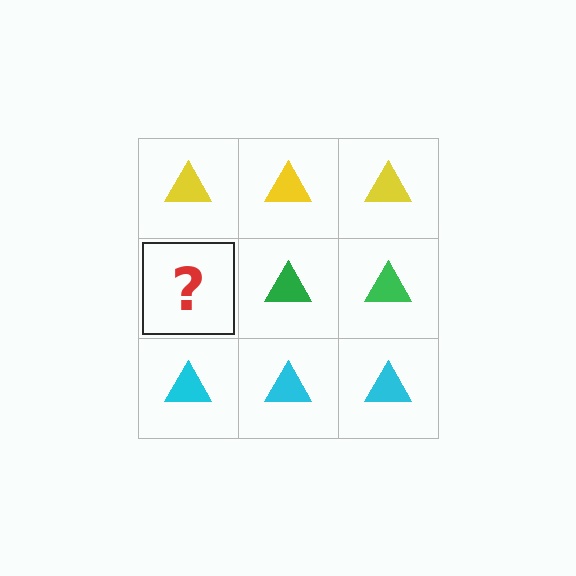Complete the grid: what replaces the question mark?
The question mark should be replaced with a green triangle.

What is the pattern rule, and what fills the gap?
The rule is that each row has a consistent color. The gap should be filled with a green triangle.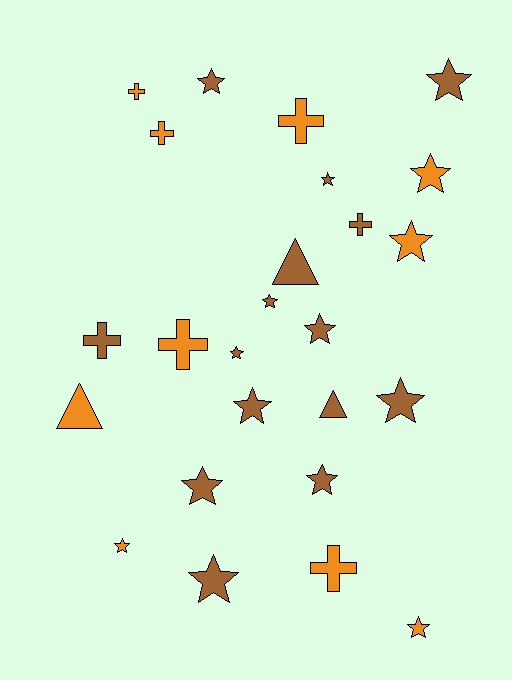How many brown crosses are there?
There are 2 brown crosses.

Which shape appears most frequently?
Star, with 15 objects.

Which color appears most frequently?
Brown, with 15 objects.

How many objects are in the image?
There are 25 objects.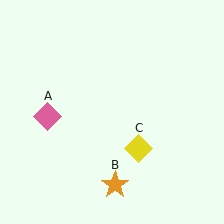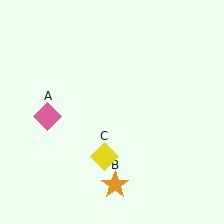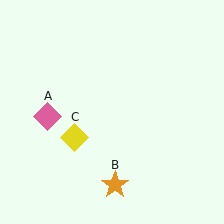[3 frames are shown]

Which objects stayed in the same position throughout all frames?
Pink diamond (object A) and orange star (object B) remained stationary.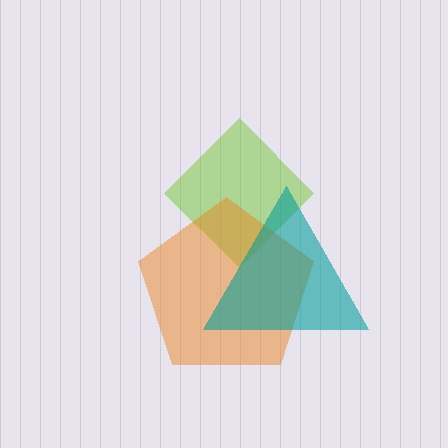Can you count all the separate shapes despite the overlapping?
Yes, there are 3 separate shapes.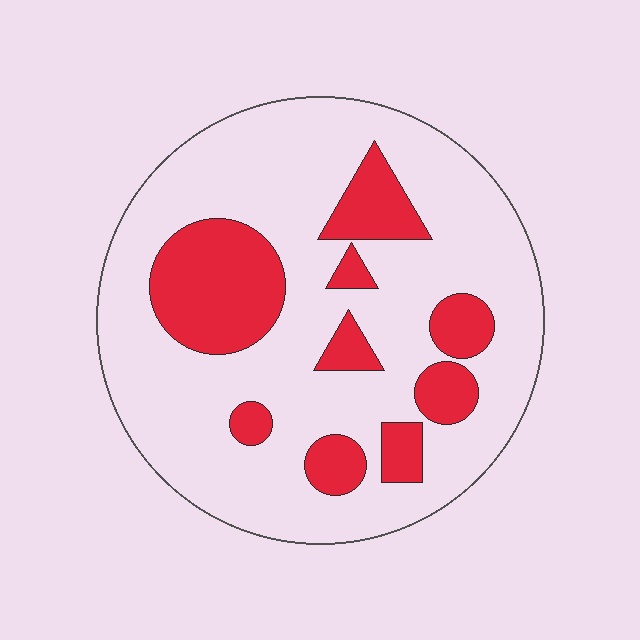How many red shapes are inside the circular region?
9.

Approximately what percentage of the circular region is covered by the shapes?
Approximately 25%.